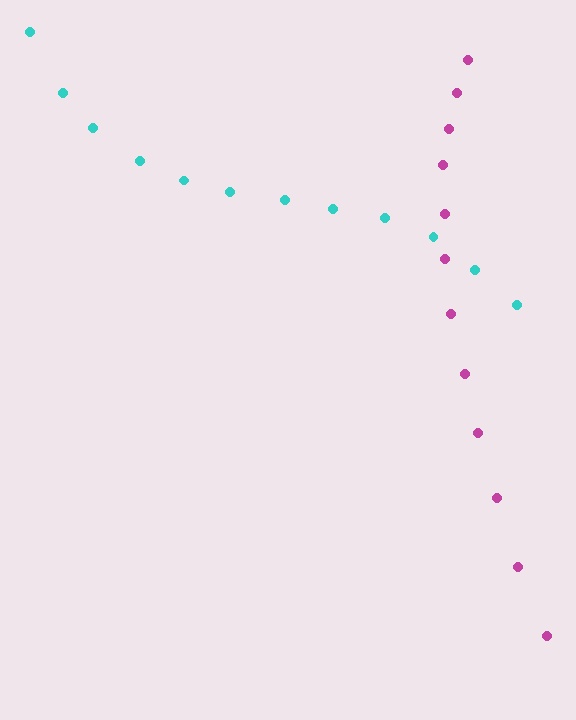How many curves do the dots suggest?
There are 2 distinct paths.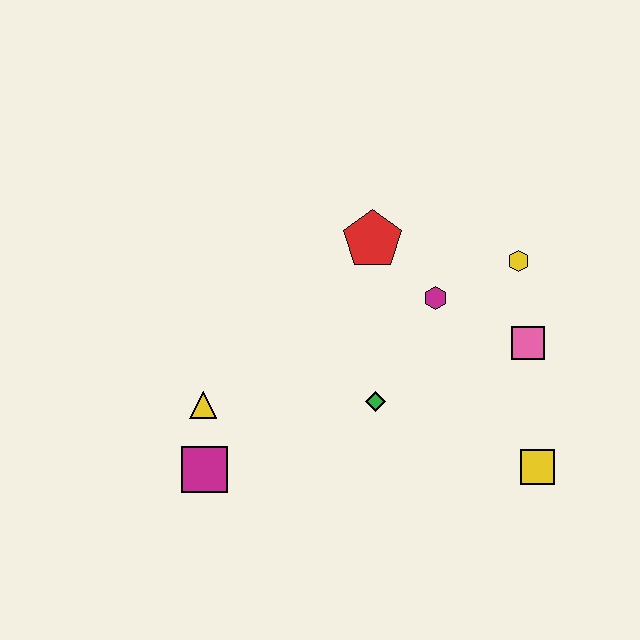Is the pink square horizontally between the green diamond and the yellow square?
Yes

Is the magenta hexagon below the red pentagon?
Yes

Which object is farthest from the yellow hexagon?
The magenta square is farthest from the yellow hexagon.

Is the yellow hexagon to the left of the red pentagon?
No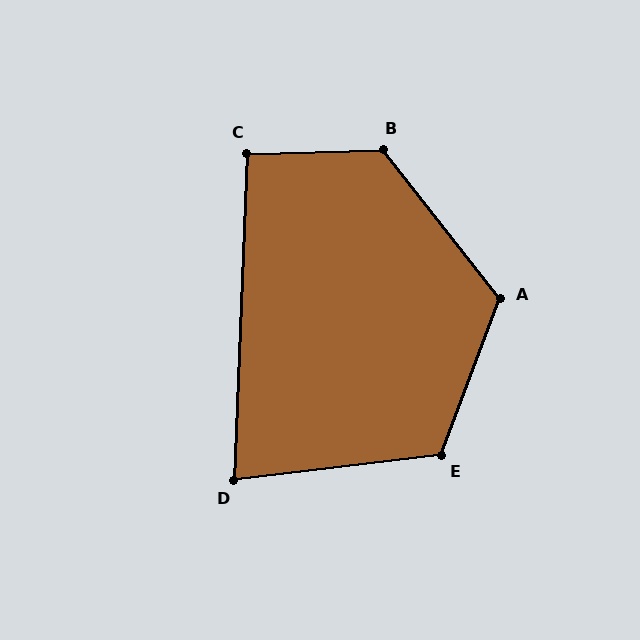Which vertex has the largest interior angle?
B, at approximately 127 degrees.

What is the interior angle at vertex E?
Approximately 117 degrees (obtuse).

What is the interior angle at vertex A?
Approximately 121 degrees (obtuse).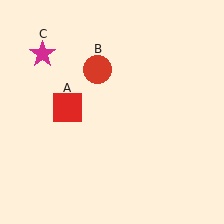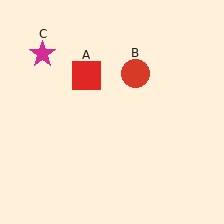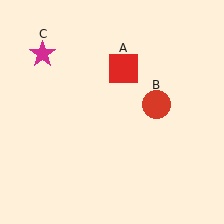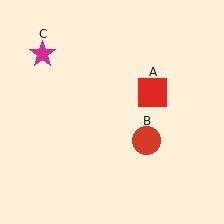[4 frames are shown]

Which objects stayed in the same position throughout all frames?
Magenta star (object C) remained stationary.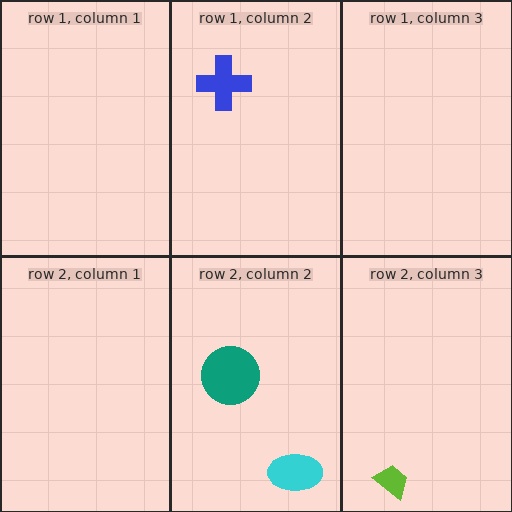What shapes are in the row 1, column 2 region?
The blue cross.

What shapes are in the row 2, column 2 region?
The cyan ellipse, the teal circle.